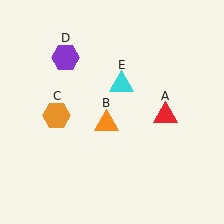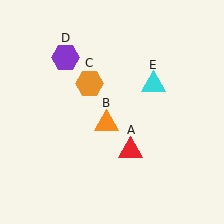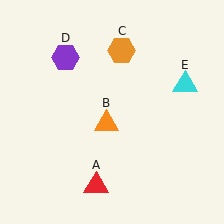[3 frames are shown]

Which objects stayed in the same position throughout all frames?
Orange triangle (object B) and purple hexagon (object D) remained stationary.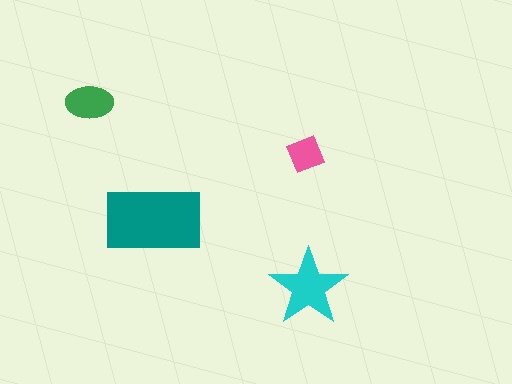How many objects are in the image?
There are 4 objects in the image.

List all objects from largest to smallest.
The teal rectangle, the cyan star, the green ellipse, the pink diamond.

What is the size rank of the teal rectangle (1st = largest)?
1st.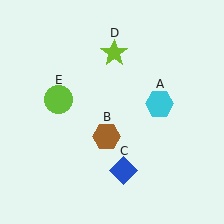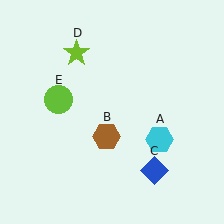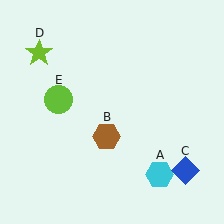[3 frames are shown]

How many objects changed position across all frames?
3 objects changed position: cyan hexagon (object A), blue diamond (object C), lime star (object D).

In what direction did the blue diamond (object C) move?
The blue diamond (object C) moved right.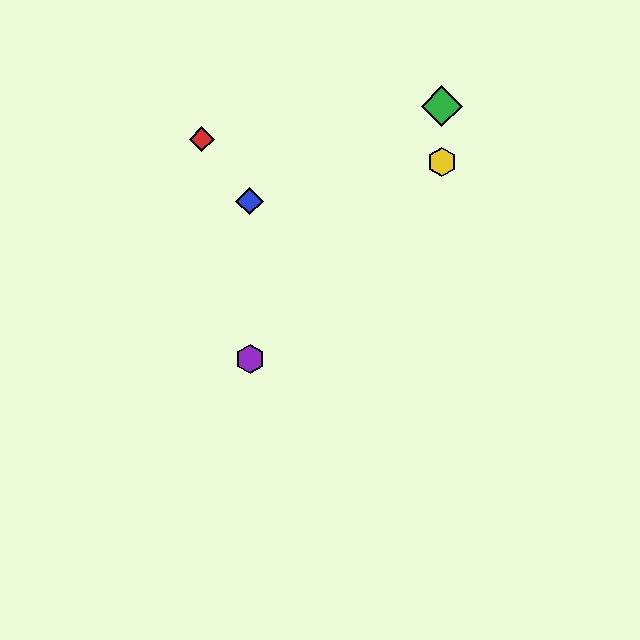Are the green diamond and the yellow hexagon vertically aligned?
Yes, both are at x≈442.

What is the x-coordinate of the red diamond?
The red diamond is at x≈202.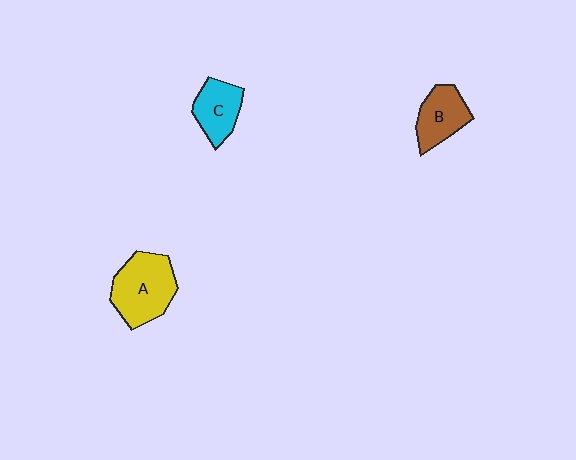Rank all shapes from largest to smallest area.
From largest to smallest: A (yellow), B (brown), C (cyan).